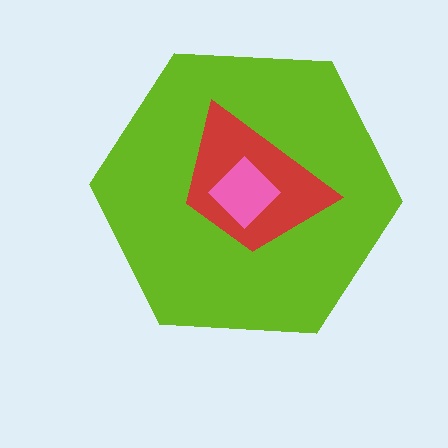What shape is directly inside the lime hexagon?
The red trapezoid.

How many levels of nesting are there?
3.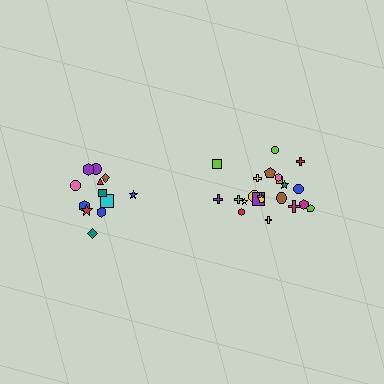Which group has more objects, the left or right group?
The right group.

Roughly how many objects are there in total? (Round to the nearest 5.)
Roughly 35 objects in total.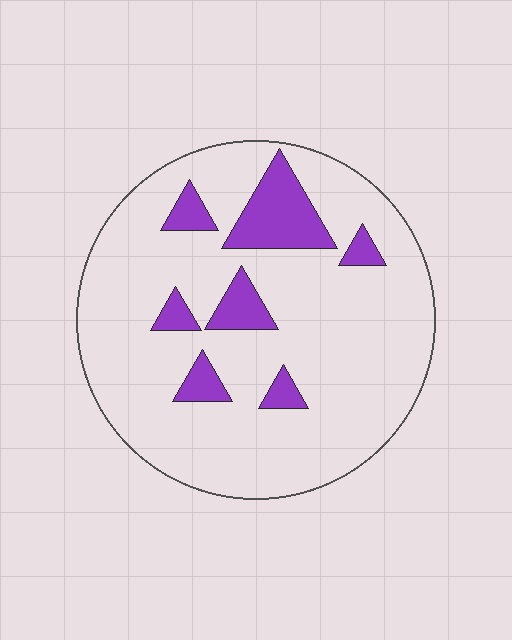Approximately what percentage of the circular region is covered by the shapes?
Approximately 15%.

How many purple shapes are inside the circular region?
7.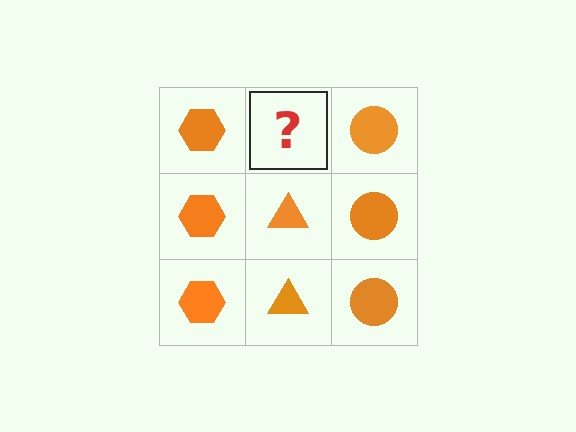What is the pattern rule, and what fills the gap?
The rule is that each column has a consistent shape. The gap should be filled with an orange triangle.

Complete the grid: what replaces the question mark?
The question mark should be replaced with an orange triangle.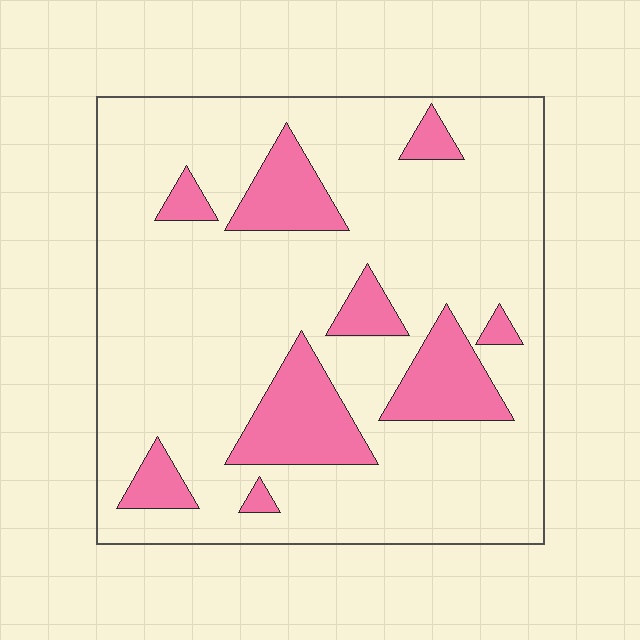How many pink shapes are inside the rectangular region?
9.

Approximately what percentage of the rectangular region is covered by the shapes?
Approximately 20%.